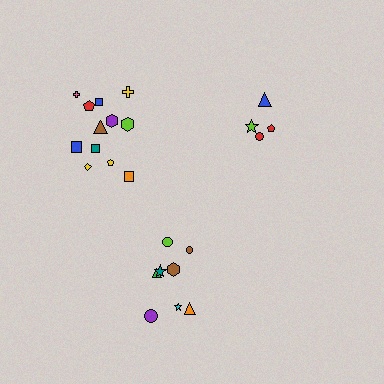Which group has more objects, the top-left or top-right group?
The top-left group.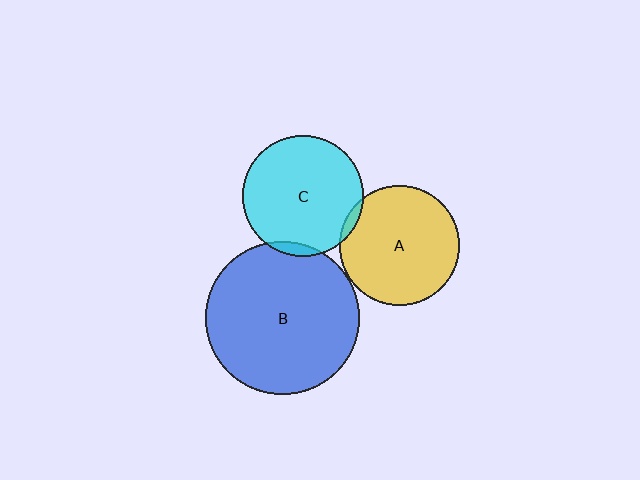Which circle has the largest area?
Circle B (blue).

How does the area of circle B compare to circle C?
Approximately 1.6 times.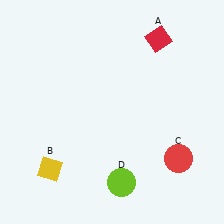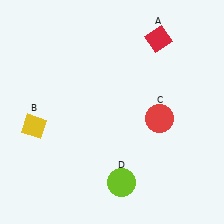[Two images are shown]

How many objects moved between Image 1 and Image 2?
2 objects moved between the two images.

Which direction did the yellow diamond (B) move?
The yellow diamond (B) moved up.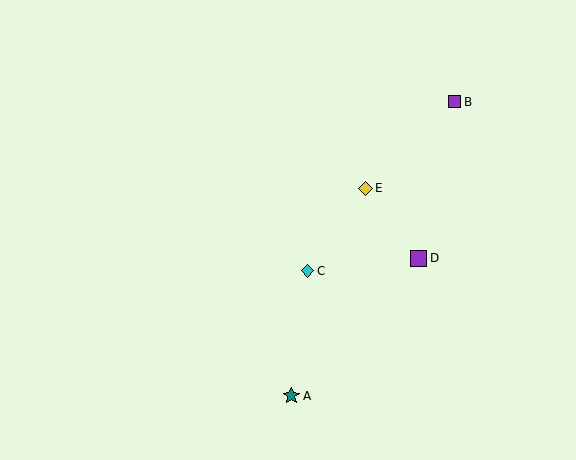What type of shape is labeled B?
Shape B is a purple square.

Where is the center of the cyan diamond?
The center of the cyan diamond is at (308, 271).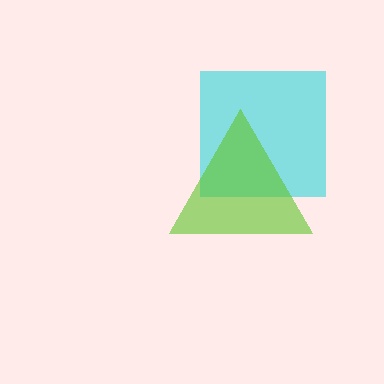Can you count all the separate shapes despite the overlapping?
Yes, there are 2 separate shapes.